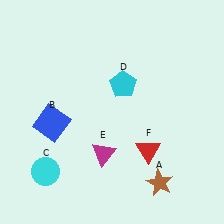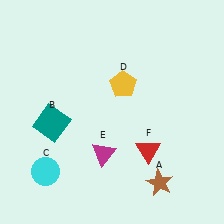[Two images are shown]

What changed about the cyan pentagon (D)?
In Image 1, D is cyan. In Image 2, it changed to yellow.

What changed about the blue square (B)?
In Image 1, B is blue. In Image 2, it changed to teal.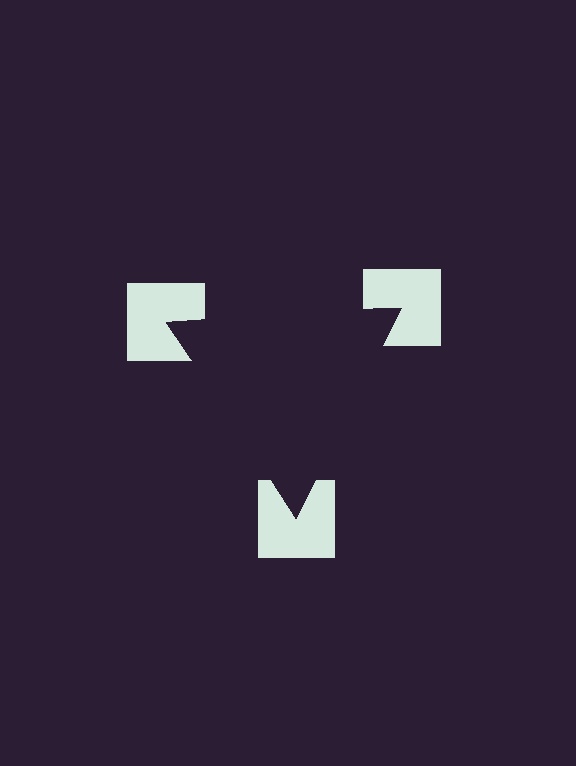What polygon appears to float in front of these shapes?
An illusory triangle — its edges are inferred from the aligned wedge cuts in the notched squares, not physically drawn.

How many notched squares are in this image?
There are 3 — one at each vertex of the illusory triangle.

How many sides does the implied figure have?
3 sides.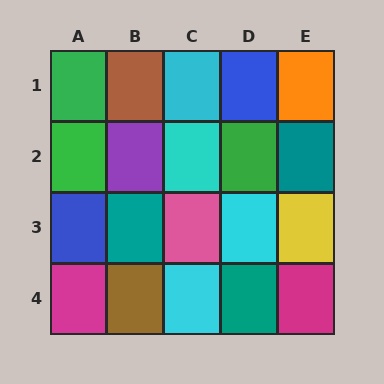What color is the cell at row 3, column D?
Cyan.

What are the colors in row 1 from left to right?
Green, brown, cyan, blue, orange.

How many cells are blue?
2 cells are blue.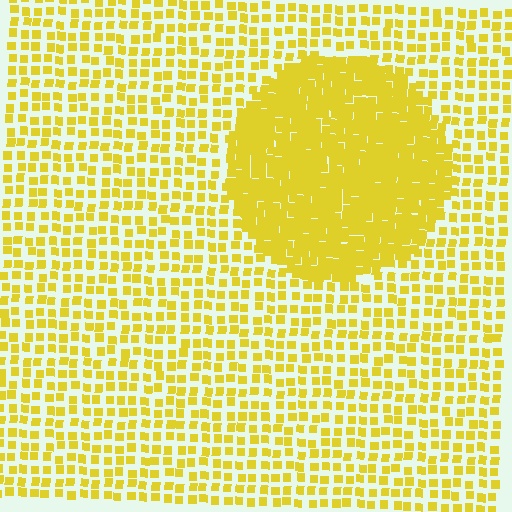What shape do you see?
I see a circle.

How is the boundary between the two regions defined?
The boundary is defined by a change in element density (approximately 2.4x ratio). All elements are the same color, size, and shape.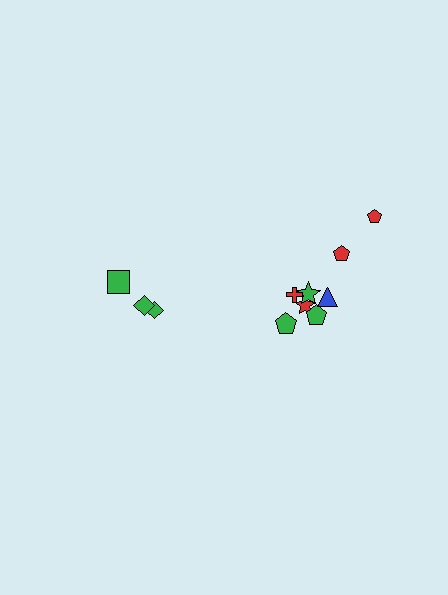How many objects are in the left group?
There are 3 objects.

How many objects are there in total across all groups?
There are 11 objects.